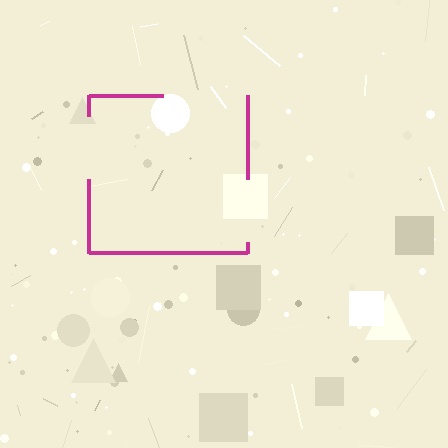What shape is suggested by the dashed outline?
The dashed outline suggests a square.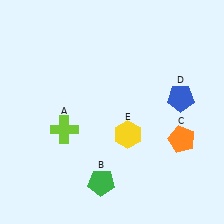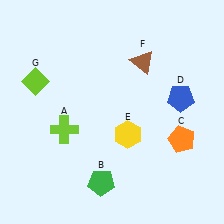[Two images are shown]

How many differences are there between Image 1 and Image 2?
There are 2 differences between the two images.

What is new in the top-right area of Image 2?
A brown triangle (F) was added in the top-right area of Image 2.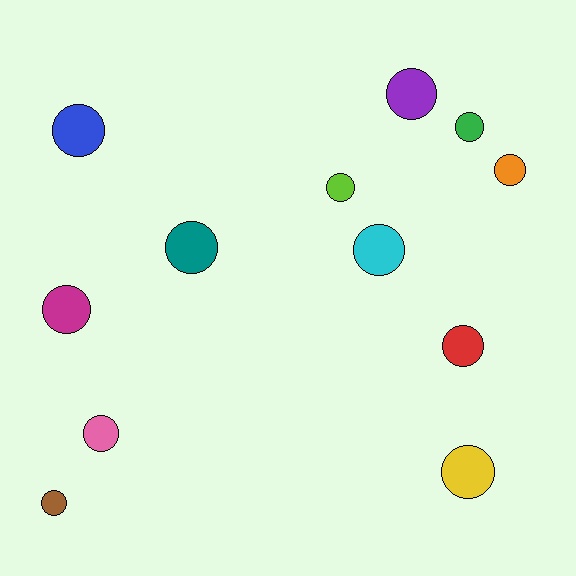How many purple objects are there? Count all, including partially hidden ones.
There is 1 purple object.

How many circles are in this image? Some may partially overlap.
There are 12 circles.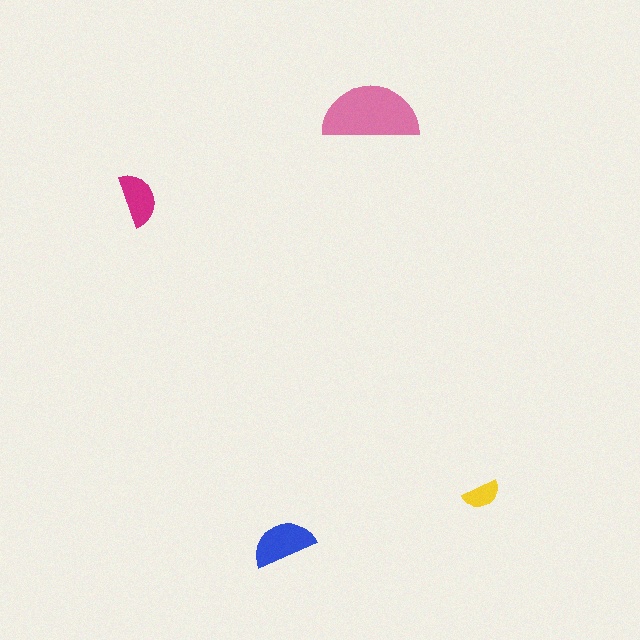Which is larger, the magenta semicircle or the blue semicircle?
The blue one.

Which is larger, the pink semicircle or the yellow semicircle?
The pink one.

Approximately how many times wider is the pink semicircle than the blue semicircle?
About 1.5 times wider.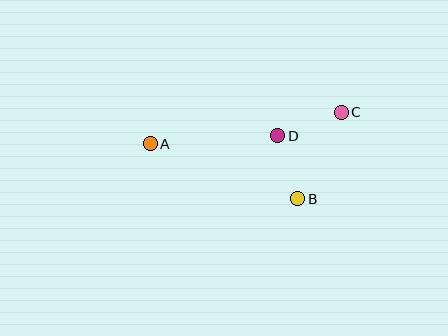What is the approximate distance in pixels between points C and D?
The distance between C and D is approximately 68 pixels.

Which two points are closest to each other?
Points B and D are closest to each other.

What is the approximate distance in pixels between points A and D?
The distance between A and D is approximately 128 pixels.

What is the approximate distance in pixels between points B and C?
The distance between B and C is approximately 97 pixels.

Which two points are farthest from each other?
Points A and C are farthest from each other.